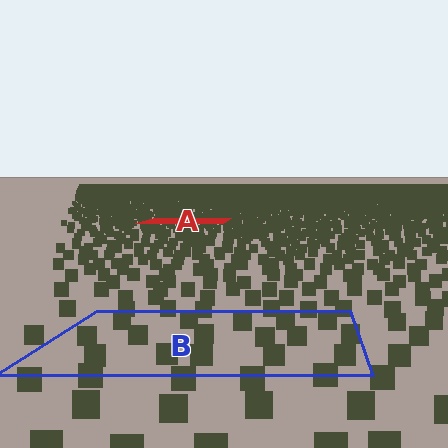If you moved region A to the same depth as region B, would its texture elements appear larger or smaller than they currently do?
They would appear larger. At a closer depth, the same texture elements are projected at a bigger on-screen size.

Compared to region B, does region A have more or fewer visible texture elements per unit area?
Region A has more texture elements per unit area — they are packed more densely because it is farther away.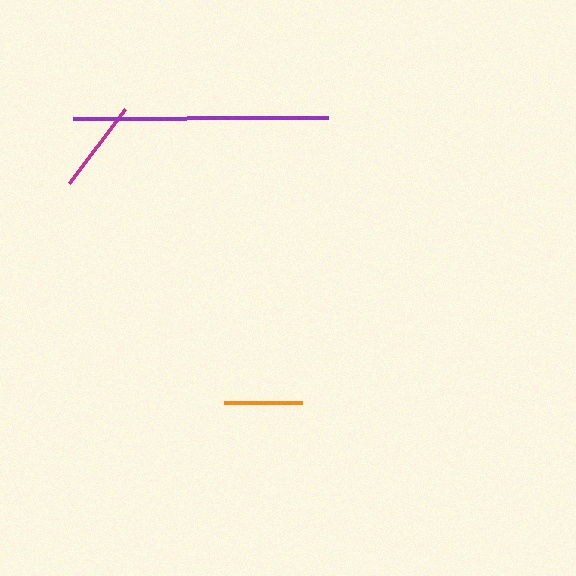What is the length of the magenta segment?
The magenta segment is approximately 93 pixels long.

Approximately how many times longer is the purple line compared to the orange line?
The purple line is approximately 3.3 times the length of the orange line.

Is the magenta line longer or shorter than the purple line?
The purple line is longer than the magenta line.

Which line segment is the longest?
The purple line is the longest at approximately 254 pixels.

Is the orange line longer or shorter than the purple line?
The purple line is longer than the orange line.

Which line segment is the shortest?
The orange line is the shortest at approximately 78 pixels.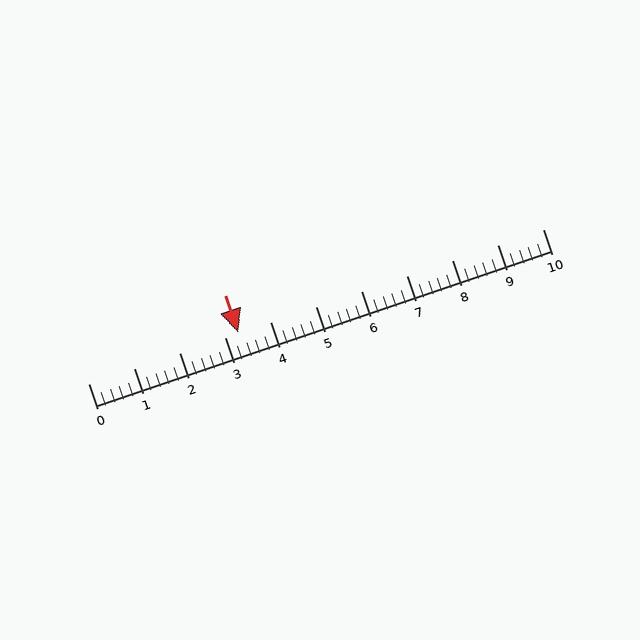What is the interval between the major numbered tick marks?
The major tick marks are spaced 1 units apart.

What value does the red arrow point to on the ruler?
The red arrow points to approximately 3.3.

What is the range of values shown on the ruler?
The ruler shows values from 0 to 10.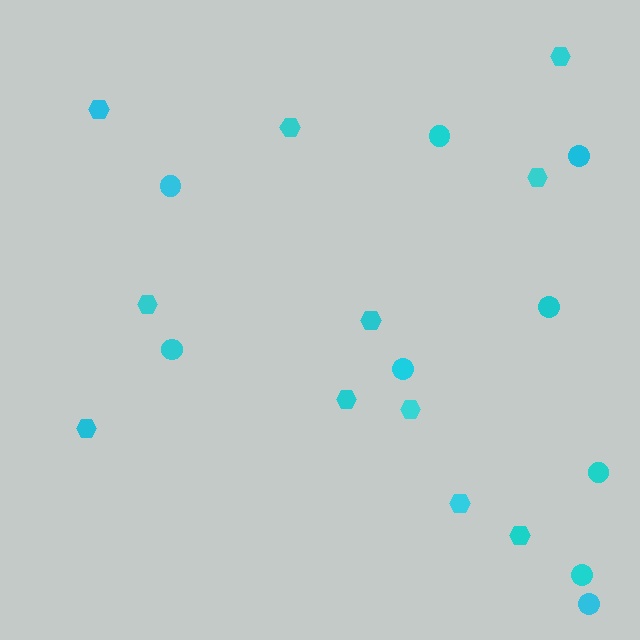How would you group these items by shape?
There are 2 groups: one group of circles (9) and one group of hexagons (11).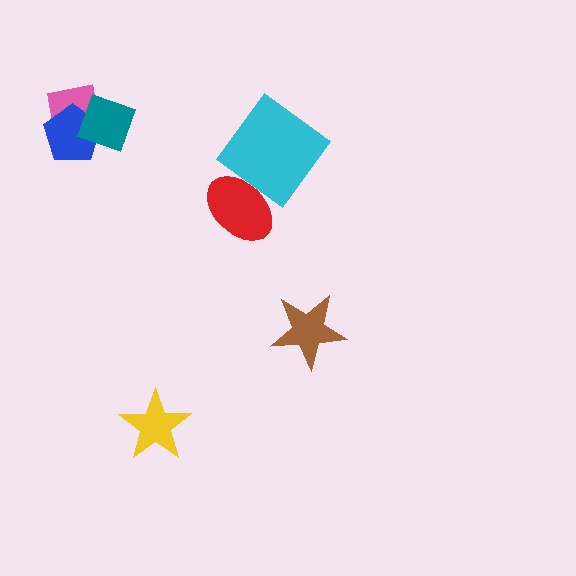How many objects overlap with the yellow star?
0 objects overlap with the yellow star.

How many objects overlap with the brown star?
0 objects overlap with the brown star.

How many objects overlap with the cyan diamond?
1 object overlaps with the cyan diamond.